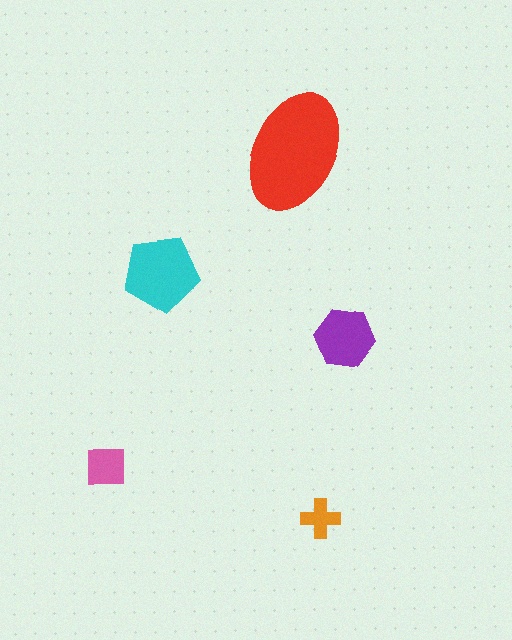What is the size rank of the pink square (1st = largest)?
4th.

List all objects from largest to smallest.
The red ellipse, the cyan pentagon, the purple hexagon, the pink square, the orange cross.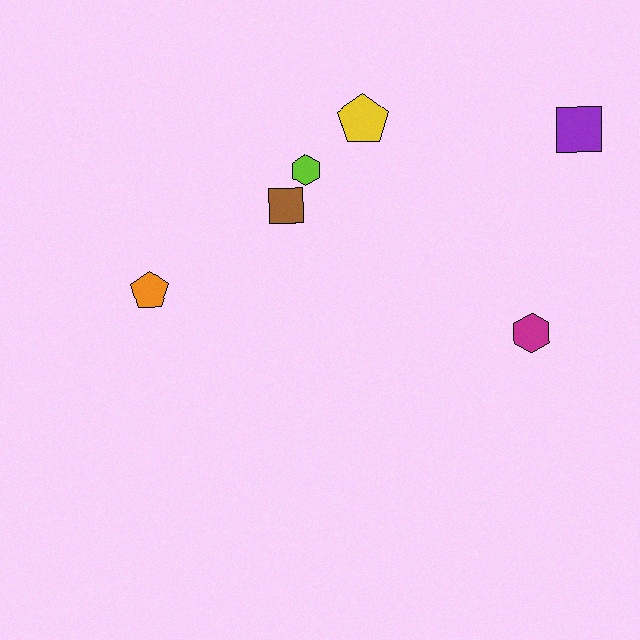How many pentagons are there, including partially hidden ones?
There are 2 pentagons.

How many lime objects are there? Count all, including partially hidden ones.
There is 1 lime object.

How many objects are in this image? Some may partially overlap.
There are 6 objects.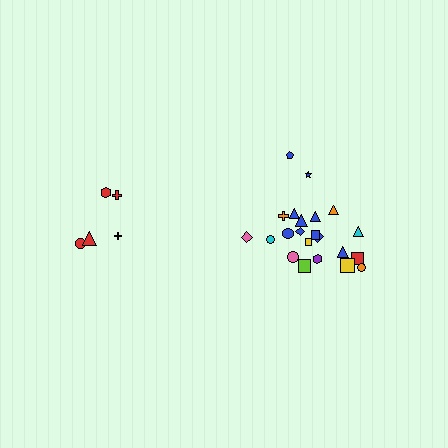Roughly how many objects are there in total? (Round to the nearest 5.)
Roughly 25 objects in total.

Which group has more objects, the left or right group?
The right group.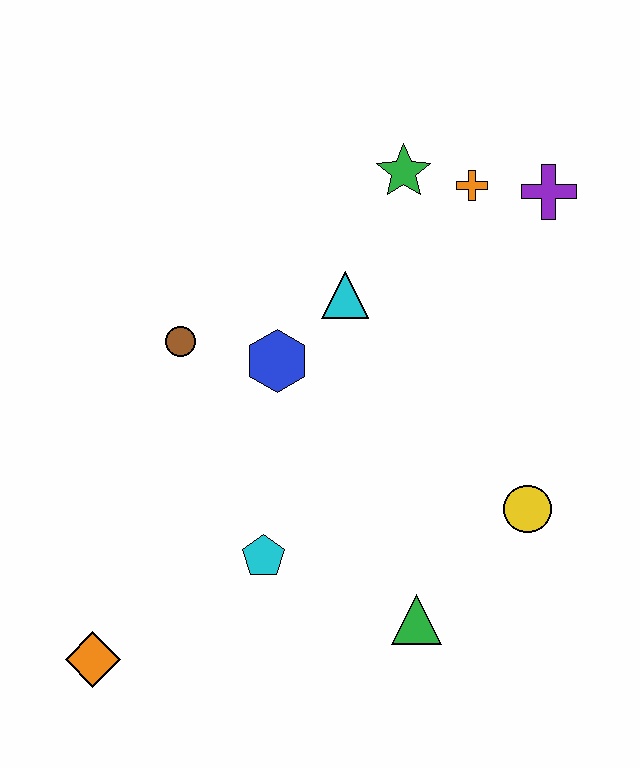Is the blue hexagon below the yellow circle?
No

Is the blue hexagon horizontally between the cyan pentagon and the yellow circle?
Yes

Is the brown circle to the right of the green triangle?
No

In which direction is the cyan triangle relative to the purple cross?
The cyan triangle is to the left of the purple cross.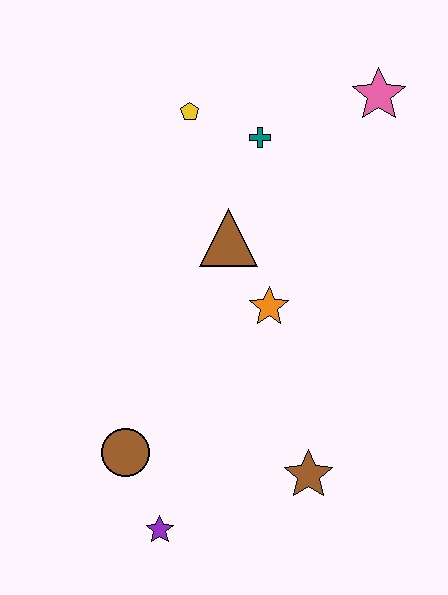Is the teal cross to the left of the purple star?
No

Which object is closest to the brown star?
The purple star is closest to the brown star.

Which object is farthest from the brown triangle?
The purple star is farthest from the brown triangle.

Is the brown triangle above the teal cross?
No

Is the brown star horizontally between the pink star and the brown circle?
Yes